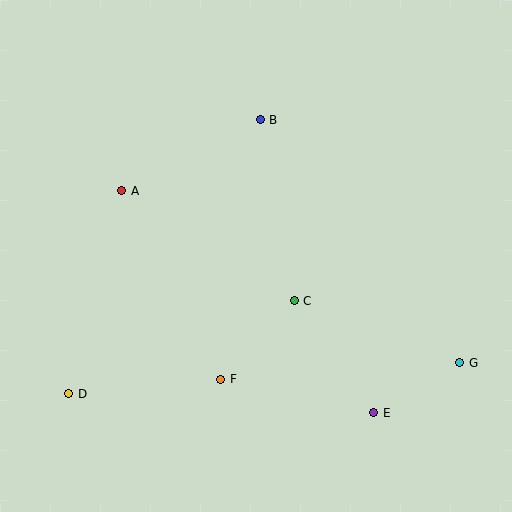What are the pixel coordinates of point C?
Point C is at (294, 301).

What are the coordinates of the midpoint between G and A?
The midpoint between G and A is at (291, 277).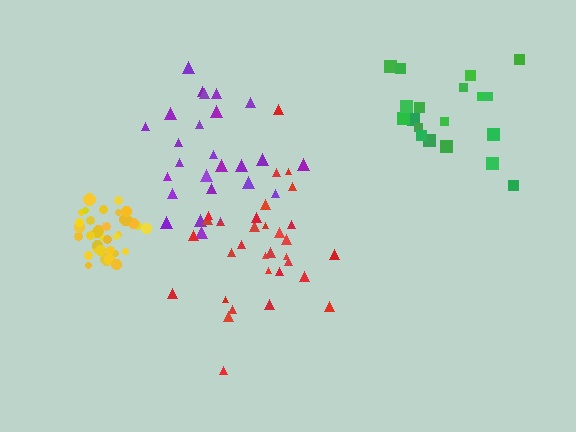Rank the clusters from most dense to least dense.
yellow, red, purple, green.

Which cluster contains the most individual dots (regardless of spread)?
Yellow (35).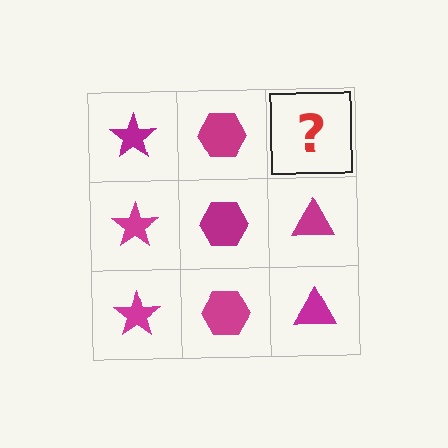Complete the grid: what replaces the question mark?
The question mark should be replaced with a magenta triangle.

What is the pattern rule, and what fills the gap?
The rule is that each column has a consistent shape. The gap should be filled with a magenta triangle.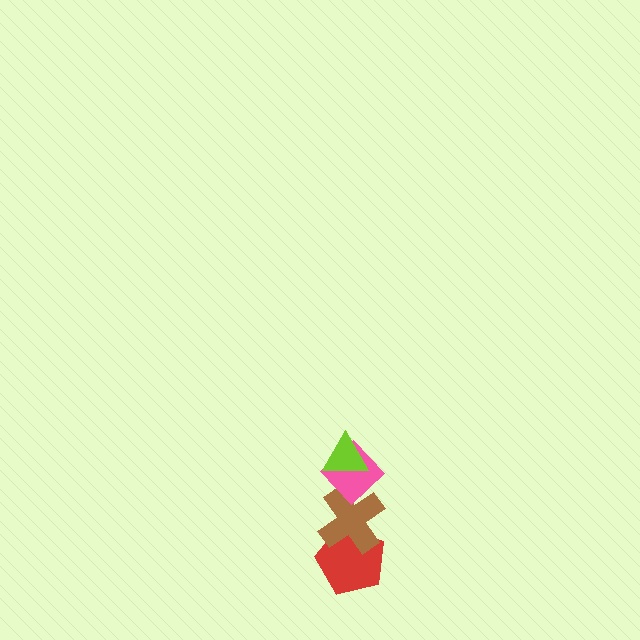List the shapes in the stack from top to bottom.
From top to bottom: the lime triangle, the pink diamond, the brown cross, the red pentagon.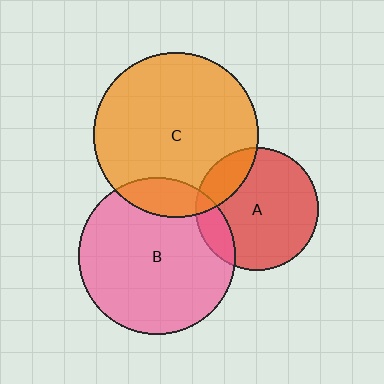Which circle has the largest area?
Circle C (orange).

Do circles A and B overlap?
Yes.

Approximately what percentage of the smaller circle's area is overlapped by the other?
Approximately 15%.